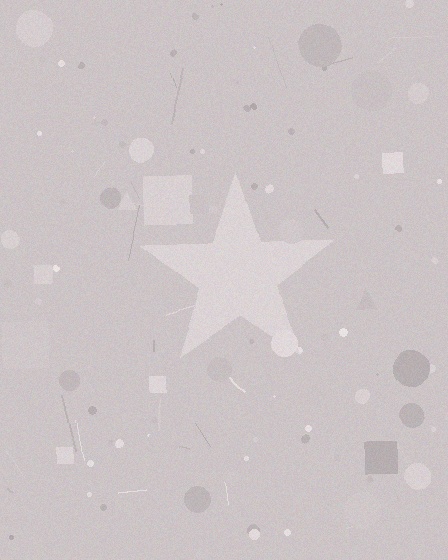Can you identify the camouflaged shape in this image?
The camouflaged shape is a star.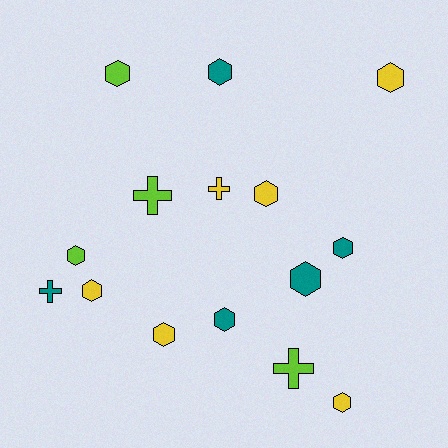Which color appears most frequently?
Yellow, with 6 objects.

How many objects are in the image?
There are 15 objects.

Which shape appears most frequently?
Hexagon, with 11 objects.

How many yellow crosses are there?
There is 1 yellow cross.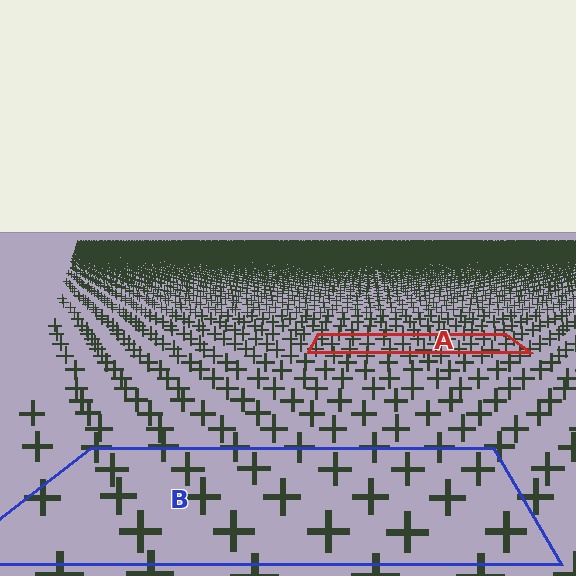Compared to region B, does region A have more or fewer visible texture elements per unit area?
Region A has more texture elements per unit area — they are packed more densely because it is farther away.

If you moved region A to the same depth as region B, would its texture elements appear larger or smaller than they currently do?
They would appear larger. At a closer depth, the same texture elements are projected at a bigger on-screen size.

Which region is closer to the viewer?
Region B is closer. The texture elements there are larger and more spread out.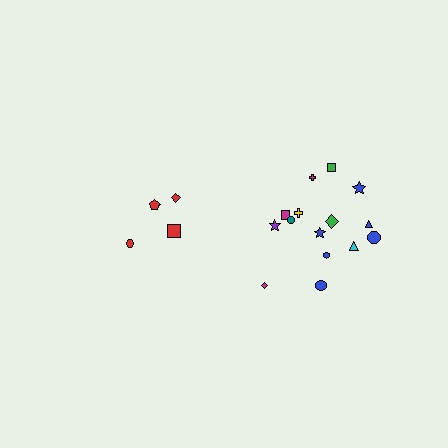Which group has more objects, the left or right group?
The right group.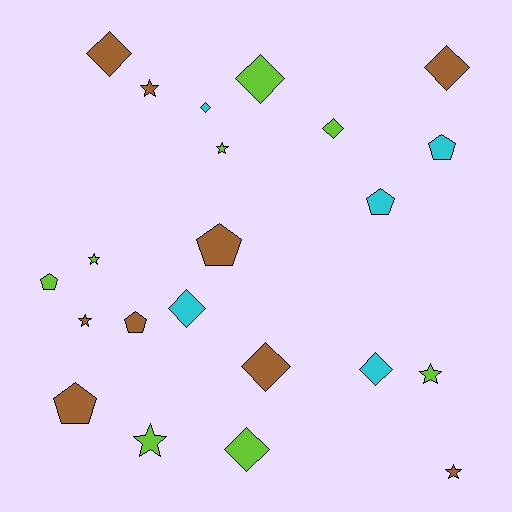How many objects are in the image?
There are 22 objects.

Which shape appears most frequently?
Diamond, with 9 objects.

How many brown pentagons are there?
There are 3 brown pentagons.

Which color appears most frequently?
Brown, with 9 objects.